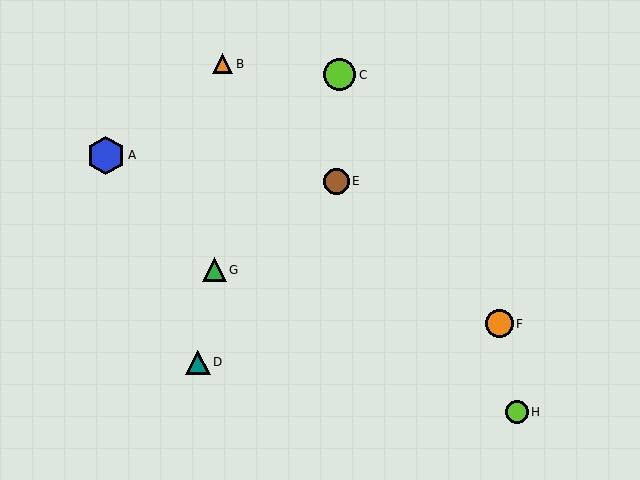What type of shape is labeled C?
Shape C is a lime circle.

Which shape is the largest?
The blue hexagon (labeled A) is the largest.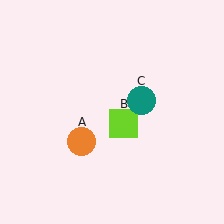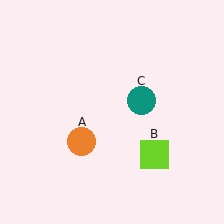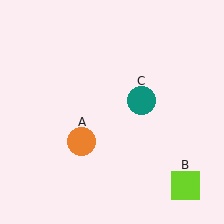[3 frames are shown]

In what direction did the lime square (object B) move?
The lime square (object B) moved down and to the right.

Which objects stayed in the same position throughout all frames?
Orange circle (object A) and teal circle (object C) remained stationary.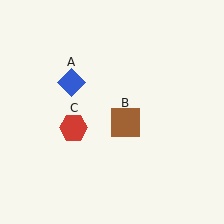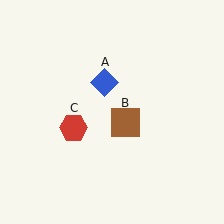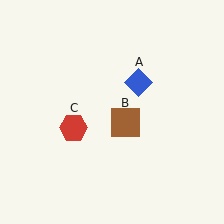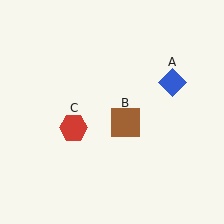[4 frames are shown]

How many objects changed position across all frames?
1 object changed position: blue diamond (object A).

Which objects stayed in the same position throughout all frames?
Brown square (object B) and red hexagon (object C) remained stationary.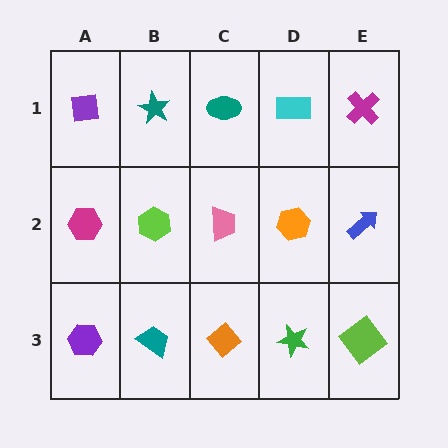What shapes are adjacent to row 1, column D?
An orange hexagon (row 2, column D), a teal ellipse (row 1, column C), a magenta cross (row 1, column E).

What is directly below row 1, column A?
A magenta hexagon.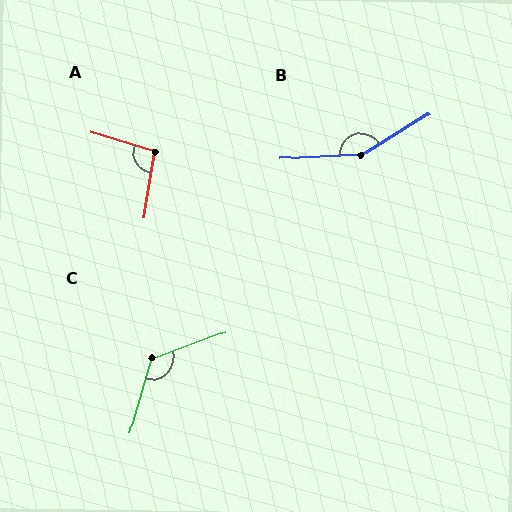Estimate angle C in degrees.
Approximately 127 degrees.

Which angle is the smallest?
A, at approximately 98 degrees.